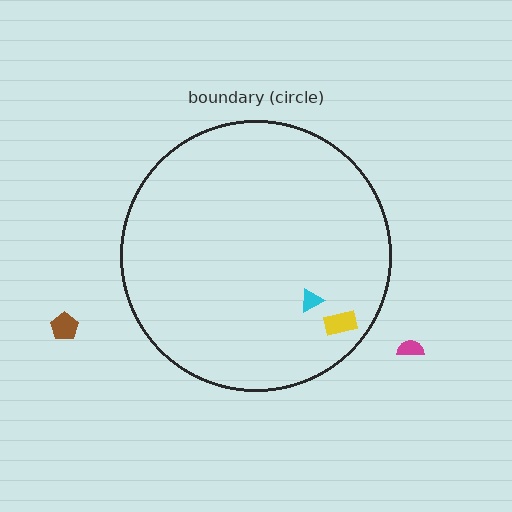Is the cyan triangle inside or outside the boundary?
Inside.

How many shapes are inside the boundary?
2 inside, 2 outside.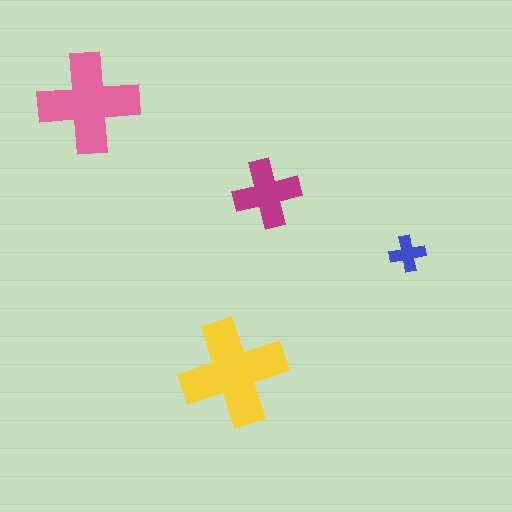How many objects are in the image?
There are 4 objects in the image.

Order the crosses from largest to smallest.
the yellow one, the pink one, the magenta one, the blue one.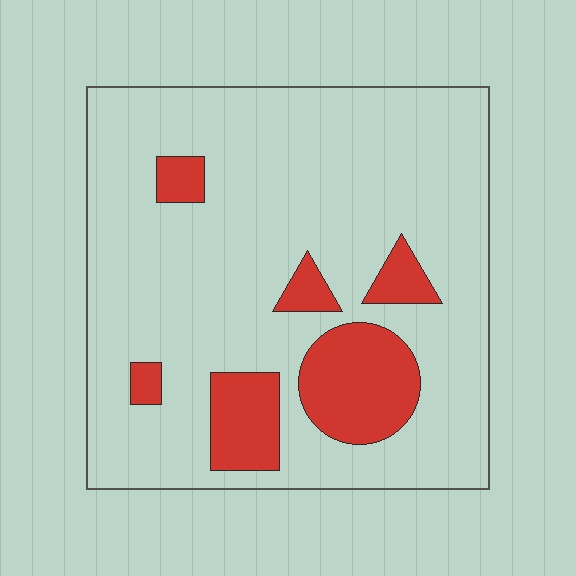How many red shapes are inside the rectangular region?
6.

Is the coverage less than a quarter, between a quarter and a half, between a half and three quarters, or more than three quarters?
Less than a quarter.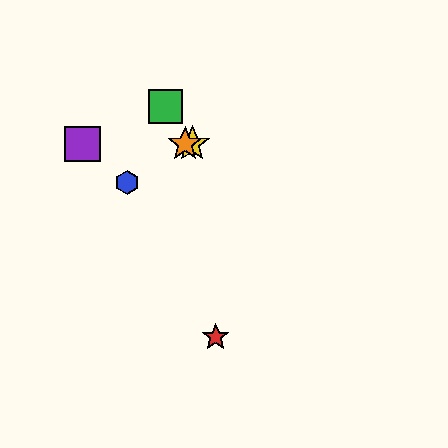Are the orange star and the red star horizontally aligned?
No, the orange star is at y≈144 and the red star is at y≈337.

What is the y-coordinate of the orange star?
The orange star is at y≈144.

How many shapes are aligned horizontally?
3 shapes (the yellow star, the purple square, the orange star) are aligned horizontally.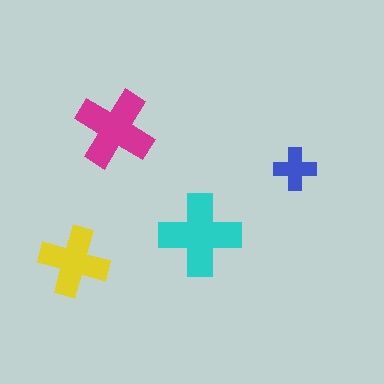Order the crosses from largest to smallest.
the cyan one, the magenta one, the yellow one, the blue one.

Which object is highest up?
The magenta cross is topmost.